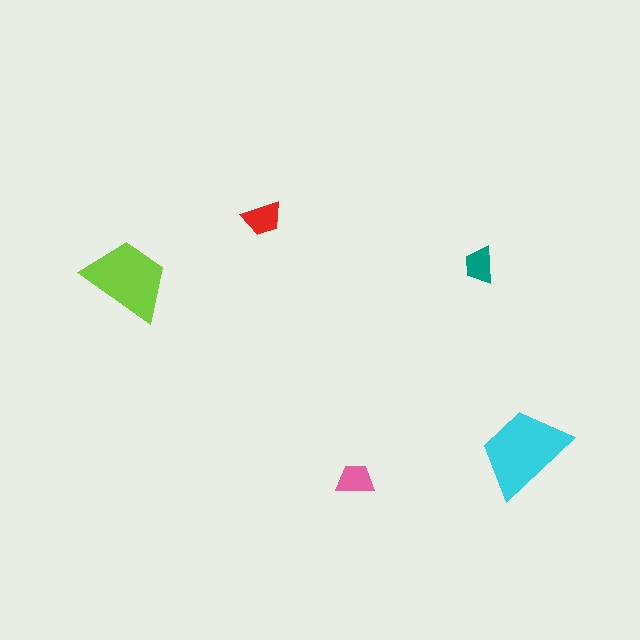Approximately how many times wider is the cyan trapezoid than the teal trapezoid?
About 2.5 times wider.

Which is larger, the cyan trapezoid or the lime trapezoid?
The cyan one.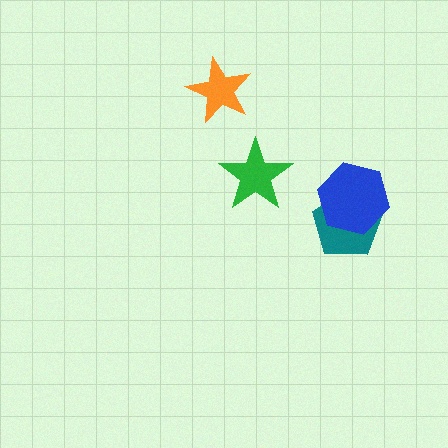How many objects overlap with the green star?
0 objects overlap with the green star.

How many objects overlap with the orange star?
0 objects overlap with the orange star.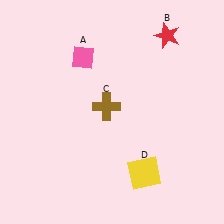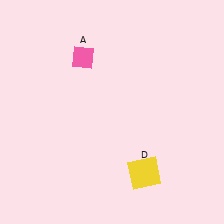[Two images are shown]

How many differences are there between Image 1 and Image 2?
There are 2 differences between the two images.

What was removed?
The brown cross (C), the red star (B) were removed in Image 2.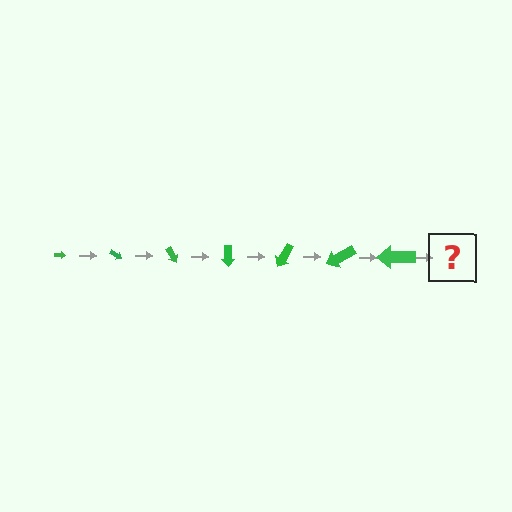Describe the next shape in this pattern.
It should be an arrow, larger than the previous one and rotated 210 degrees from the start.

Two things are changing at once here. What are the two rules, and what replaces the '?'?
The two rules are that the arrow grows larger each step and it rotates 30 degrees each step. The '?' should be an arrow, larger than the previous one and rotated 210 degrees from the start.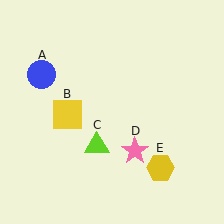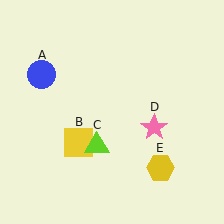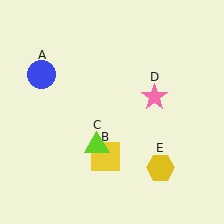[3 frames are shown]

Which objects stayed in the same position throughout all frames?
Blue circle (object A) and lime triangle (object C) and yellow hexagon (object E) remained stationary.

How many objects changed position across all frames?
2 objects changed position: yellow square (object B), pink star (object D).